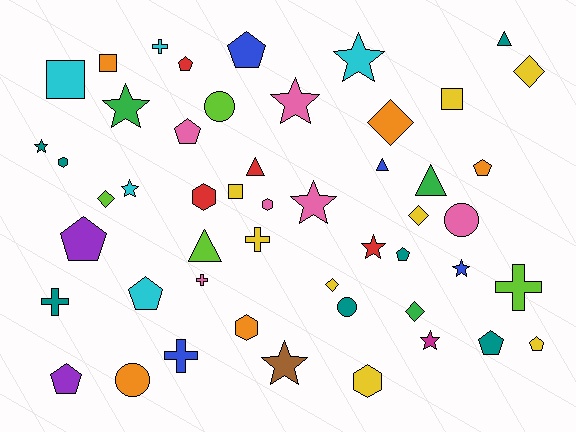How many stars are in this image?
There are 10 stars.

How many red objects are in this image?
There are 4 red objects.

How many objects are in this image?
There are 50 objects.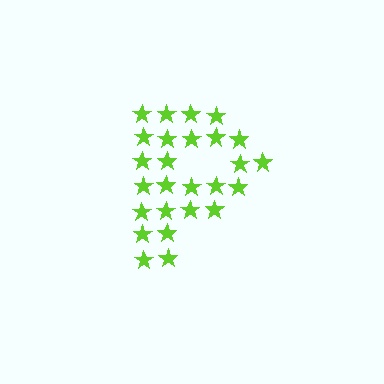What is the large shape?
The large shape is the letter P.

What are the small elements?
The small elements are stars.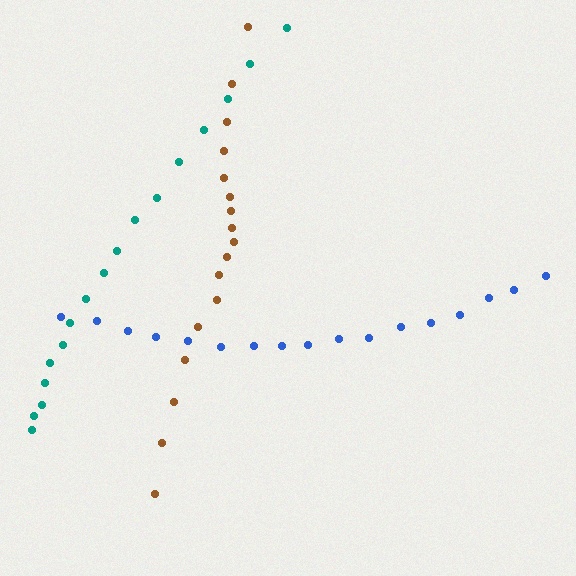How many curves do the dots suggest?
There are 3 distinct paths.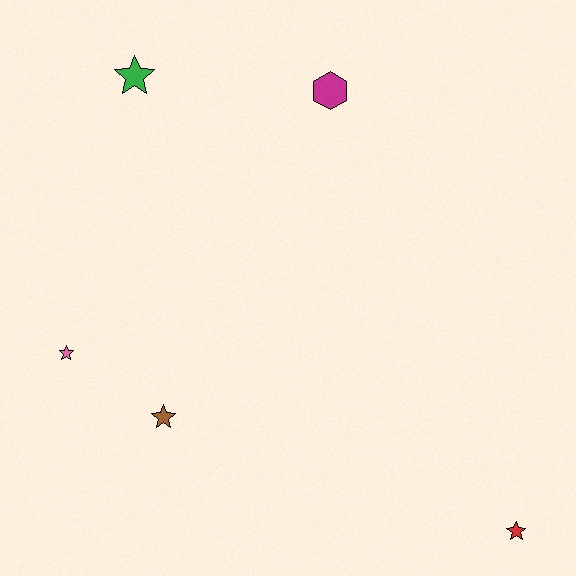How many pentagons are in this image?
There are no pentagons.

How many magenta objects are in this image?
There is 1 magenta object.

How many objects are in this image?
There are 5 objects.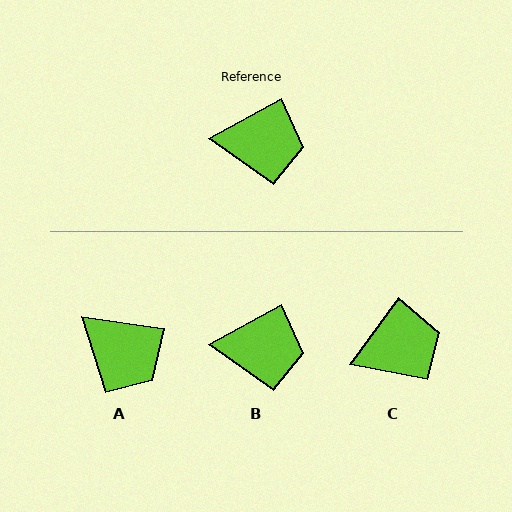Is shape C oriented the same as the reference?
No, it is off by about 25 degrees.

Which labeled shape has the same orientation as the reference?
B.